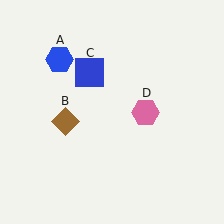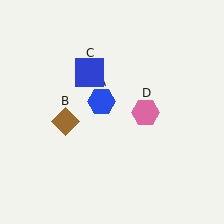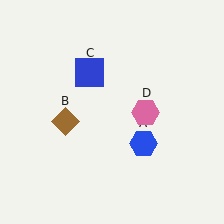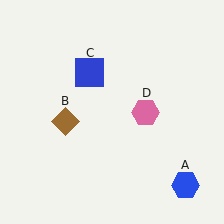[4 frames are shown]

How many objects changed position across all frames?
1 object changed position: blue hexagon (object A).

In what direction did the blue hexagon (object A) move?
The blue hexagon (object A) moved down and to the right.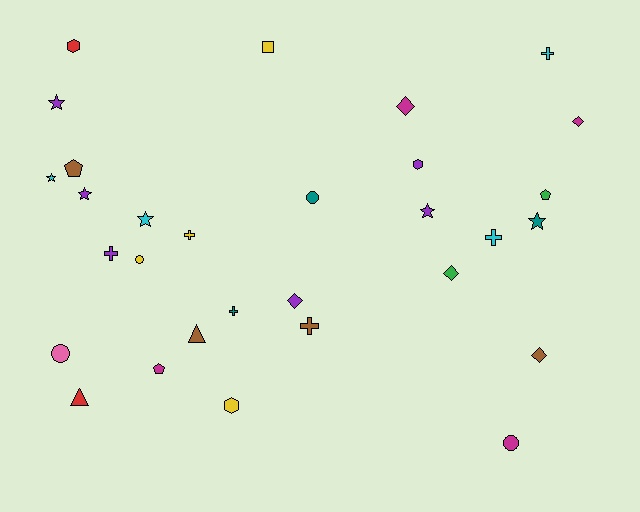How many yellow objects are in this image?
There are 4 yellow objects.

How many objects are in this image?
There are 30 objects.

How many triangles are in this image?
There are 2 triangles.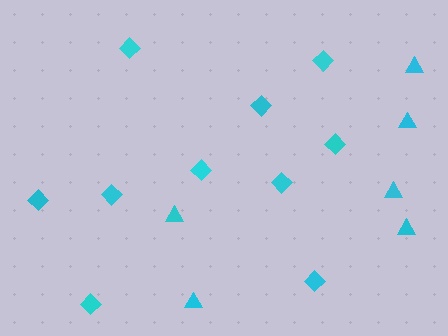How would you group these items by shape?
There are 2 groups: one group of diamonds (10) and one group of triangles (6).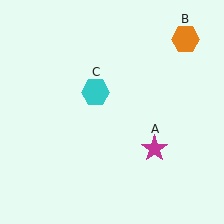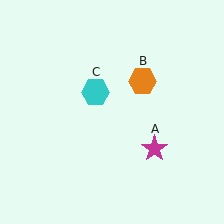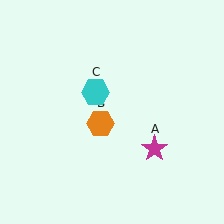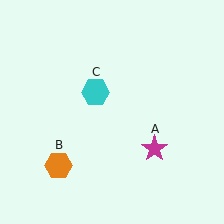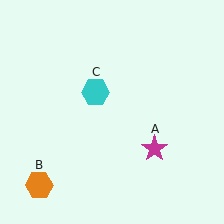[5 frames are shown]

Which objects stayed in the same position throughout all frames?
Magenta star (object A) and cyan hexagon (object C) remained stationary.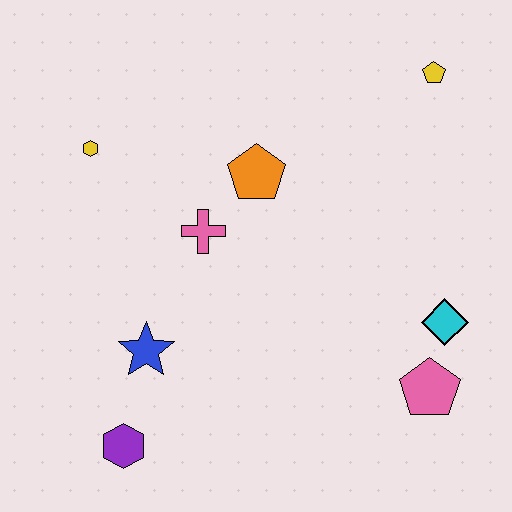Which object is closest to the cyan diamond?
The pink pentagon is closest to the cyan diamond.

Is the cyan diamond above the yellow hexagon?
No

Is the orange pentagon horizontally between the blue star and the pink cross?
No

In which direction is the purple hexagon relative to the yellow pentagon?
The purple hexagon is below the yellow pentagon.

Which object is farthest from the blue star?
The yellow pentagon is farthest from the blue star.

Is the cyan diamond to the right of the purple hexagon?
Yes